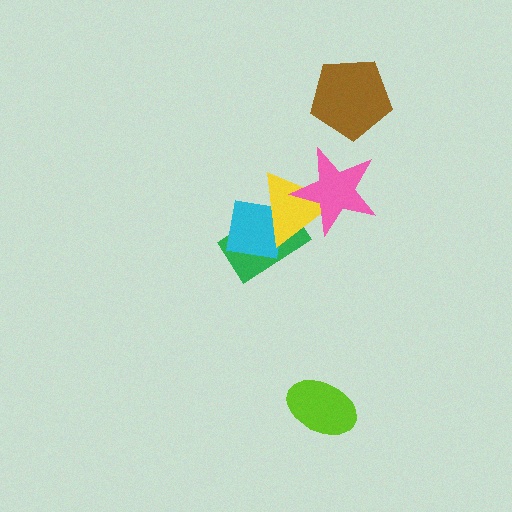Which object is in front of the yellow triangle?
The pink star is in front of the yellow triangle.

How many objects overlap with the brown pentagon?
0 objects overlap with the brown pentagon.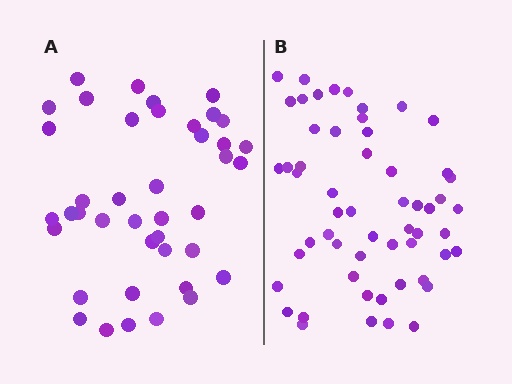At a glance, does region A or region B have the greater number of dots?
Region B (the right region) has more dots.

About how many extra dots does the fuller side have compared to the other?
Region B has approximately 15 more dots than region A.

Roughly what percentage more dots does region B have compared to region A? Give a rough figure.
About 35% more.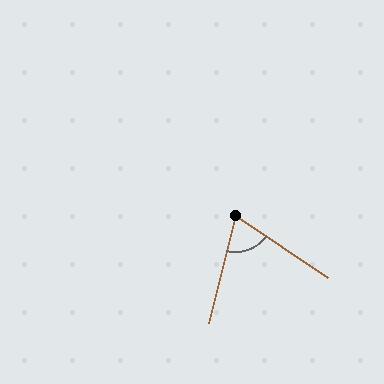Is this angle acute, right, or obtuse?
It is acute.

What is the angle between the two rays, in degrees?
Approximately 70 degrees.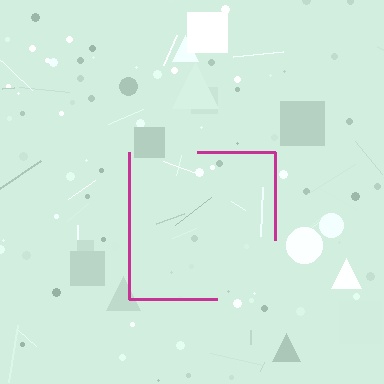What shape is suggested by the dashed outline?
The dashed outline suggests a square.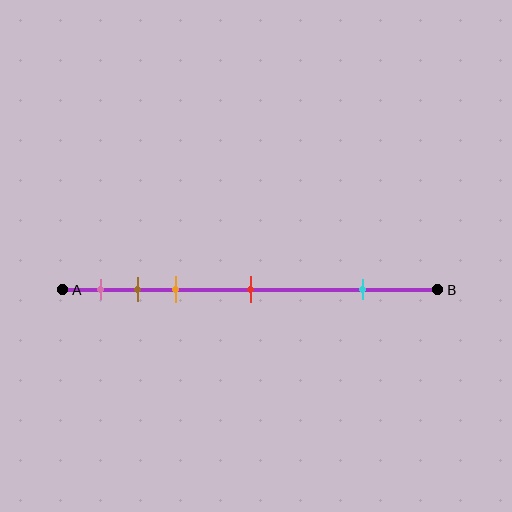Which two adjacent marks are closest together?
The brown and orange marks are the closest adjacent pair.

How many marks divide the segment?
There are 5 marks dividing the segment.